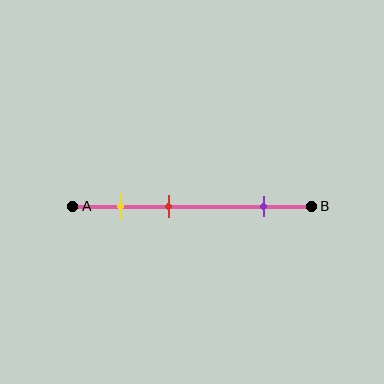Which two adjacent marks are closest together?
The yellow and red marks are the closest adjacent pair.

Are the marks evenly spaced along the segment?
No, the marks are not evenly spaced.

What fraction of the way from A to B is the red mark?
The red mark is approximately 40% (0.4) of the way from A to B.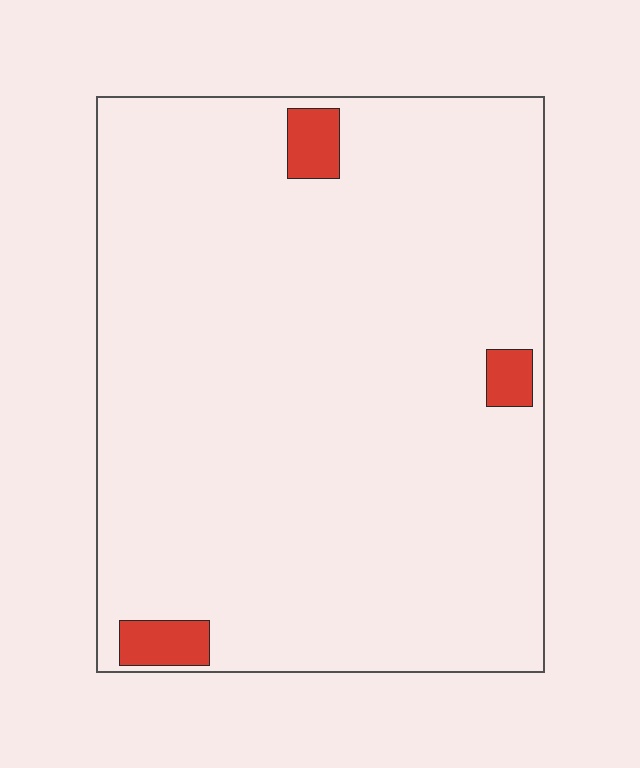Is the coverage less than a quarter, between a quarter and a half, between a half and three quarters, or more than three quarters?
Less than a quarter.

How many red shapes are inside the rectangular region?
3.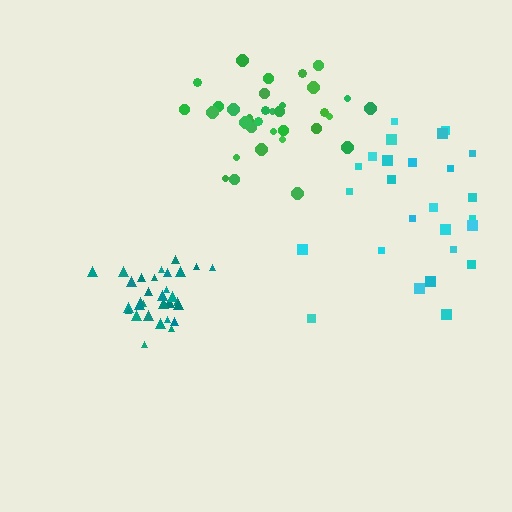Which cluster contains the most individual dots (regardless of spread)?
Green (34).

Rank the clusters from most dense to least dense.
teal, green, cyan.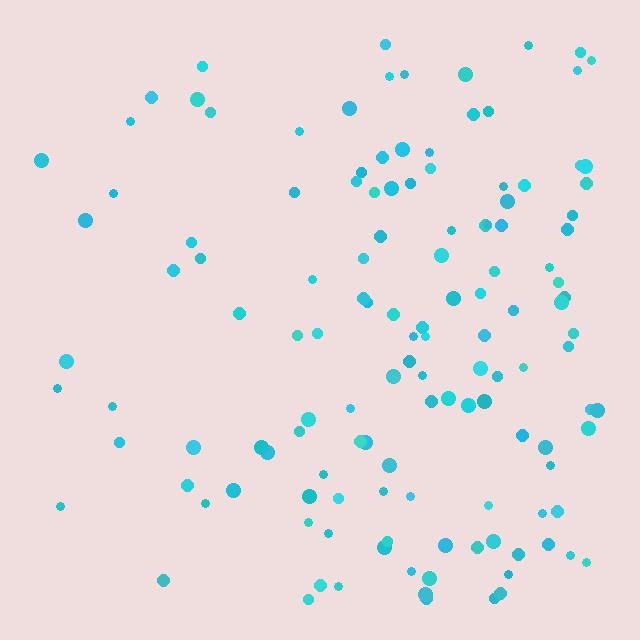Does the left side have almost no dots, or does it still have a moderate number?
Still a moderate number, just noticeably fewer than the right.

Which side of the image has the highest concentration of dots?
The right.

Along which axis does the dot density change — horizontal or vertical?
Horizontal.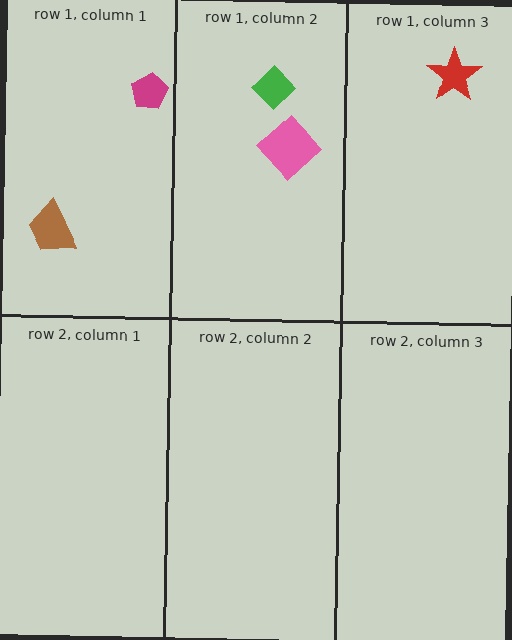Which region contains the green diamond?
The row 1, column 2 region.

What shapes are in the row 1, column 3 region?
The red star.